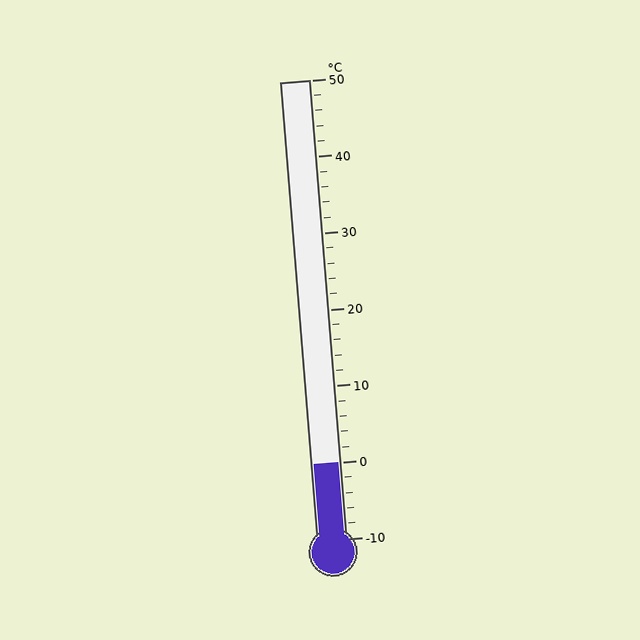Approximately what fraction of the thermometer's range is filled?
The thermometer is filled to approximately 15% of its range.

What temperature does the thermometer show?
The thermometer shows approximately 0°C.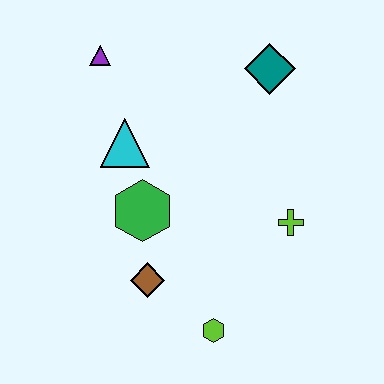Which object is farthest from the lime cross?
The purple triangle is farthest from the lime cross.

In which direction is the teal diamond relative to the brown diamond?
The teal diamond is above the brown diamond.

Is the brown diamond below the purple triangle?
Yes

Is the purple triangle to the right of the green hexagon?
No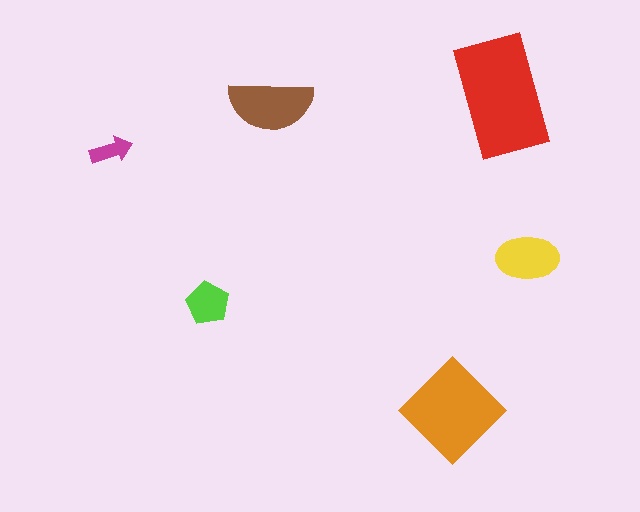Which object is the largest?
The red rectangle.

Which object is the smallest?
The magenta arrow.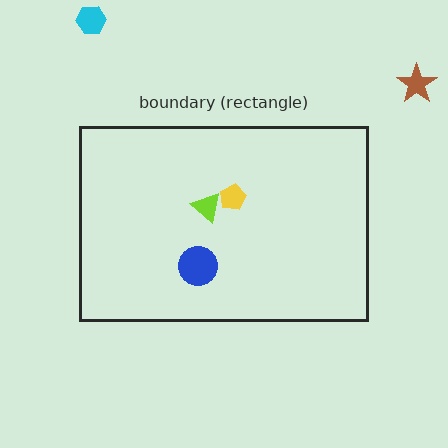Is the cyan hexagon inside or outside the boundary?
Outside.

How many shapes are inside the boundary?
3 inside, 2 outside.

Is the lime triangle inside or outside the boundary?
Inside.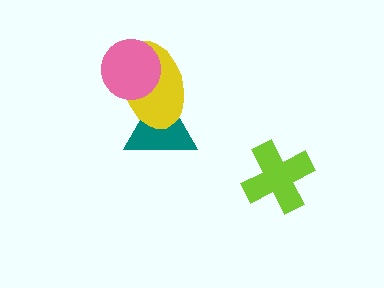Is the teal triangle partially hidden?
Yes, it is partially covered by another shape.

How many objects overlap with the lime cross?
0 objects overlap with the lime cross.